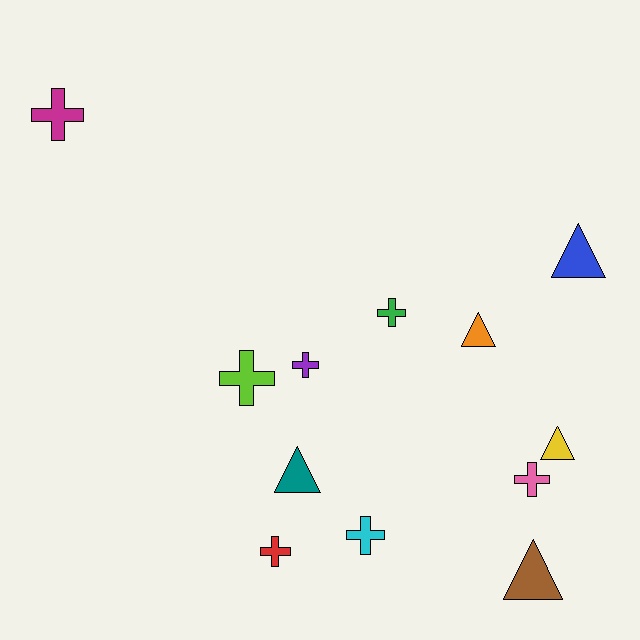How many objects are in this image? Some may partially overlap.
There are 12 objects.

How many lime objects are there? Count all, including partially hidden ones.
There is 1 lime object.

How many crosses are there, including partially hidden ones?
There are 7 crosses.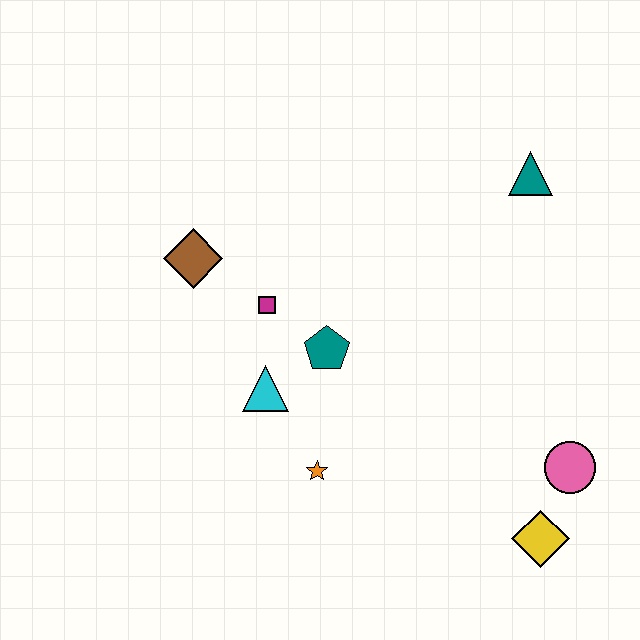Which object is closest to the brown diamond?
The magenta square is closest to the brown diamond.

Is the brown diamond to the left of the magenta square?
Yes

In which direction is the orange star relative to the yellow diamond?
The orange star is to the left of the yellow diamond.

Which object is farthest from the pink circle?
The brown diamond is farthest from the pink circle.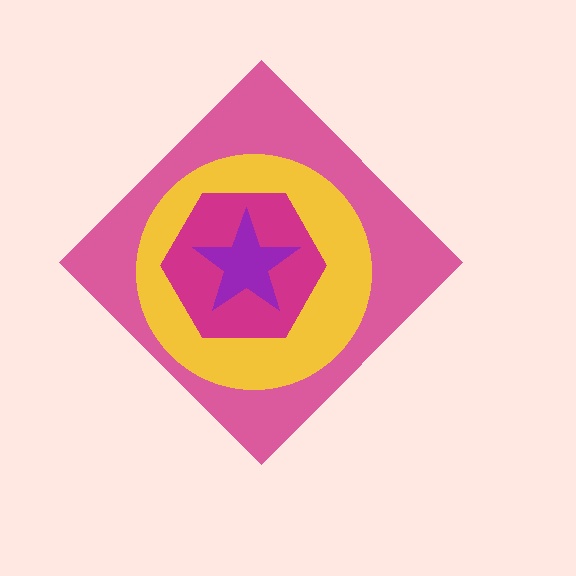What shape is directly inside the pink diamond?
The yellow circle.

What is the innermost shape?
The purple star.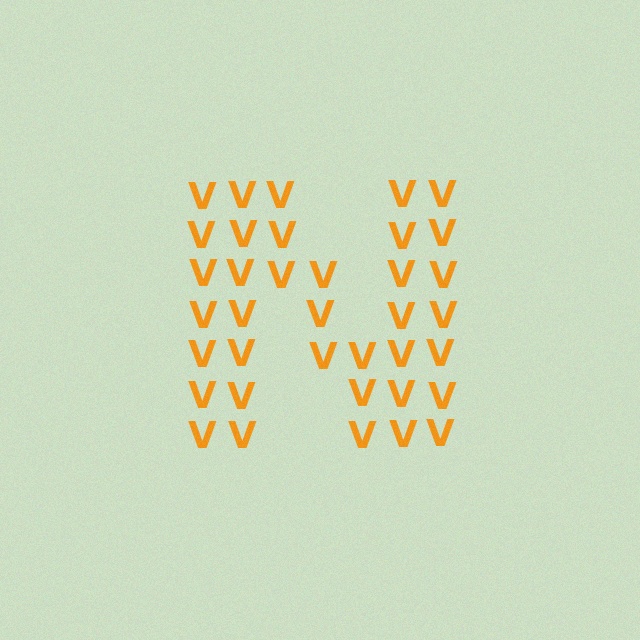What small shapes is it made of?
It is made of small letter V's.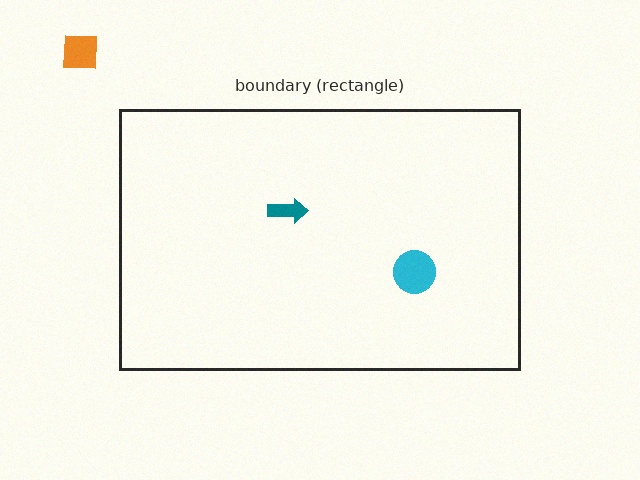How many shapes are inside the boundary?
2 inside, 1 outside.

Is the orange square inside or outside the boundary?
Outside.